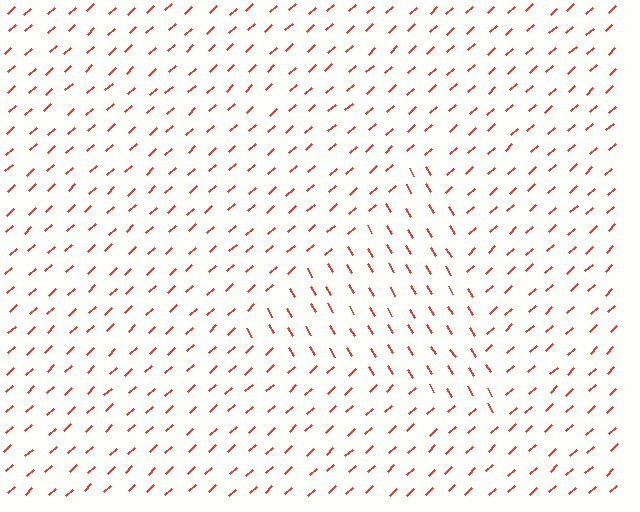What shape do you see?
I see a triangle.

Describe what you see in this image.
The image is filled with small red line segments. A triangle region in the image has lines oriented differently from the surrounding lines, creating a visible texture boundary.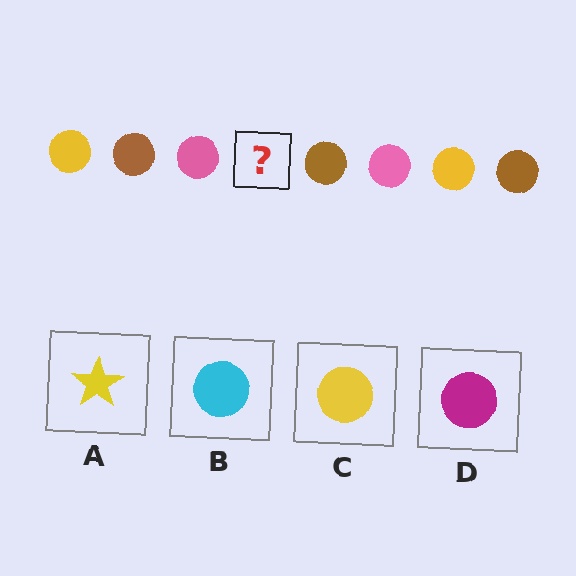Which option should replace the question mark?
Option C.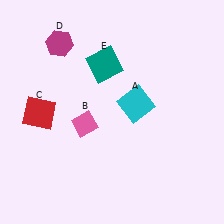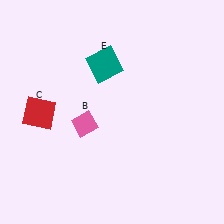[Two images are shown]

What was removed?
The cyan square (A), the magenta hexagon (D) were removed in Image 2.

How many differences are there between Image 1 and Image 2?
There are 2 differences between the two images.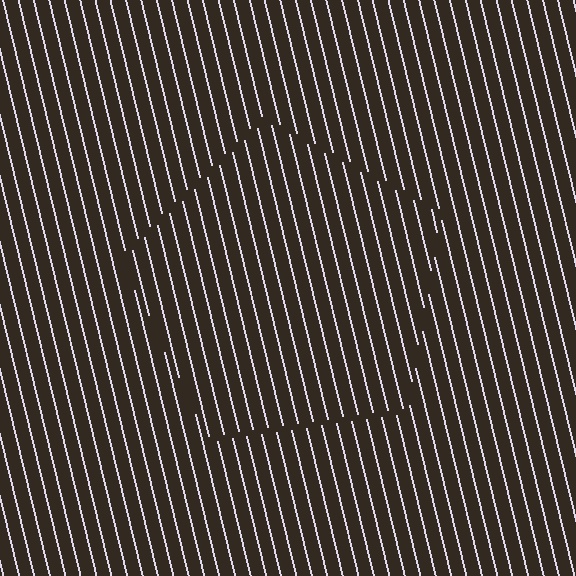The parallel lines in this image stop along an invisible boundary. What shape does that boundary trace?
An illusory pentagon. The interior of the shape contains the same grating, shifted by half a period — the contour is defined by the phase discontinuity where line-ends from the inner and outer gratings abut.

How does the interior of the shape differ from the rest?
The interior of the shape contains the same grating, shifted by half a period — the contour is defined by the phase discontinuity where line-ends from the inner and outer gratings abut.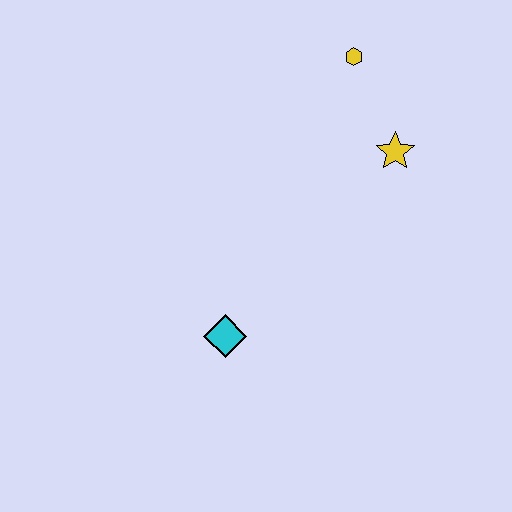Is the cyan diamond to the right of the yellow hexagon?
No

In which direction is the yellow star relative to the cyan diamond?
The yellow star is above the cyan diamond.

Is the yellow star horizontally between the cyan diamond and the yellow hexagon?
No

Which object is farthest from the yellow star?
The cyan diamond is farthest from the yellow star.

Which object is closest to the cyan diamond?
The yellow star is closest to the cyan diamond.